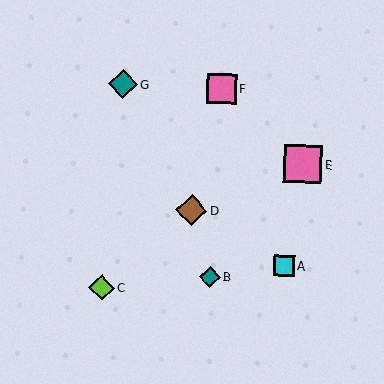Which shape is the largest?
The pink square (labeled E) is the largest.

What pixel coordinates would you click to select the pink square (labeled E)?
Click at (303, 164) to select the pink square E.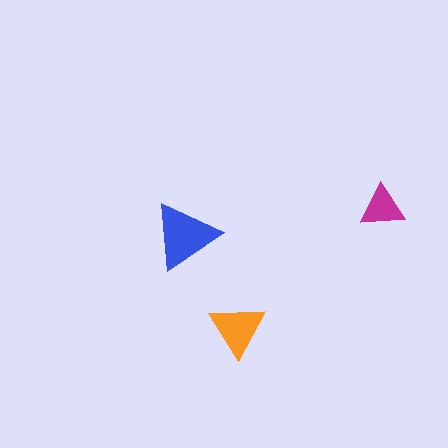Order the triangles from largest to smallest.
the blue one, the orange one, the magenta one.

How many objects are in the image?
There are 3 objects in the image.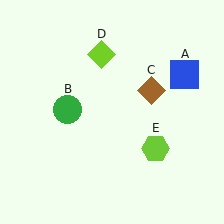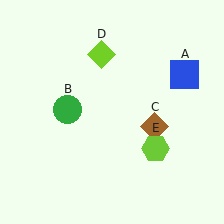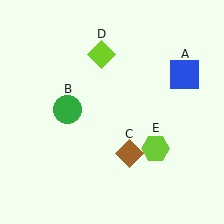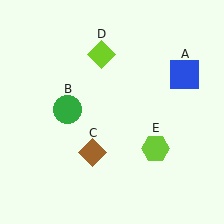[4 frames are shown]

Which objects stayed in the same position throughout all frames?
Blue square (object A) and green circle (object B) and lime diamond (object D) and lime hexagon (object E) remained stationary.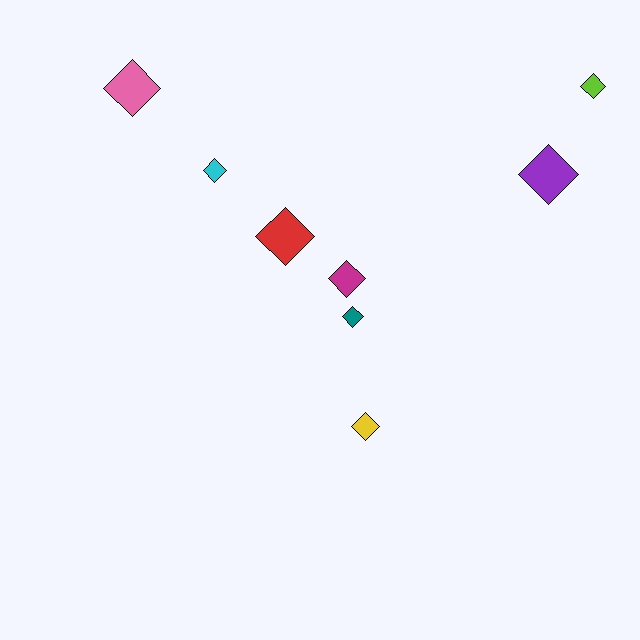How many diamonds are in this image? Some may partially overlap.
There are 8 diamonds.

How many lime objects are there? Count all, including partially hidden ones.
There is 1 lime object.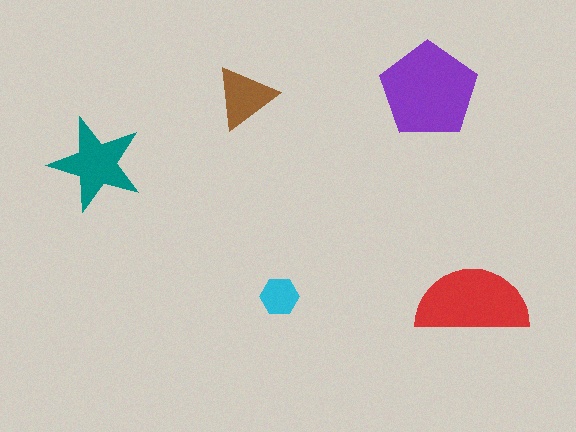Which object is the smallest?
The cyan hexagon.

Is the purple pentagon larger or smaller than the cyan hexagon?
Larger.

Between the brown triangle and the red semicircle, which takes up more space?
The red semicircle.